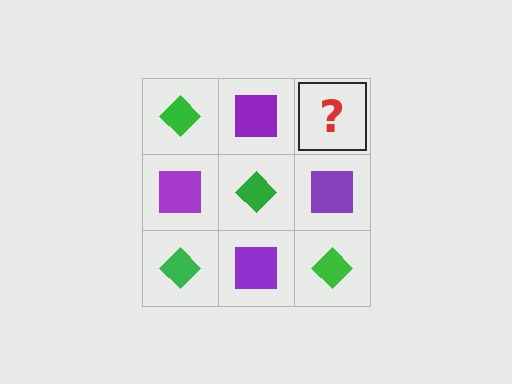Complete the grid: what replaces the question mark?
The question mark should be replaced with a green diamond.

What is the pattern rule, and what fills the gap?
The rule is that it alternates green diamond and purple square in a checkerboard pattern. The gap should be filled with a green diamond.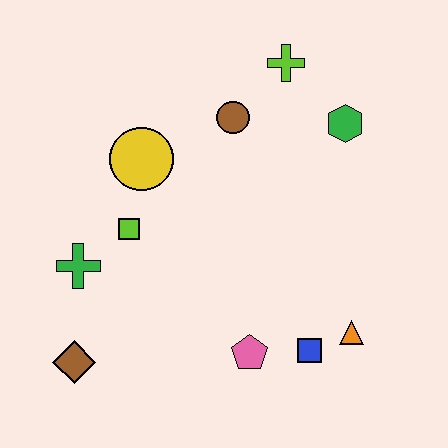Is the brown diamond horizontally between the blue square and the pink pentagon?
No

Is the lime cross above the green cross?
Yes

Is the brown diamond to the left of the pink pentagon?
Yes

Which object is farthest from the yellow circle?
The orange triangle is farthest from the yellow circle.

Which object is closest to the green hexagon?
The lime cross is closest to the green hexagon.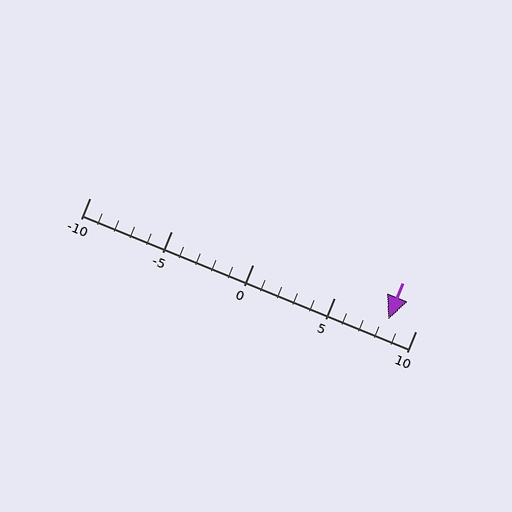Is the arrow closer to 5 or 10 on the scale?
The arrow is closer to 10.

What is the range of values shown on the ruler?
The ruler shows values from -10 to 10.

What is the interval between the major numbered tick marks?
The major tick marks are spaced 5 units apart.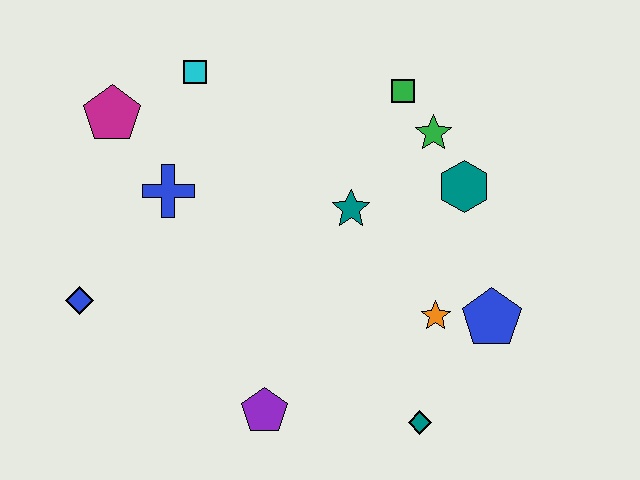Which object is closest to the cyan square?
The magenta pentagon is closest to the cyan square.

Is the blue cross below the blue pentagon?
No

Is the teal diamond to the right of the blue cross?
Yes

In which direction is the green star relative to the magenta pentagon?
The green star is to the right of the magenta pentagon.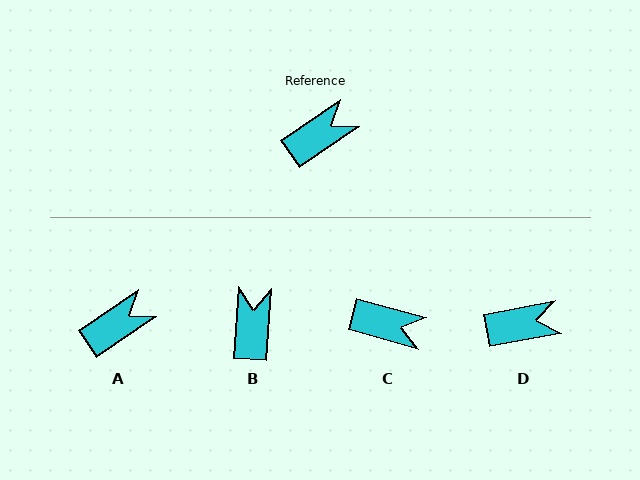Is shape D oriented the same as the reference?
No, it is off by about 24 degrees.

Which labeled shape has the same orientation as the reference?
A.